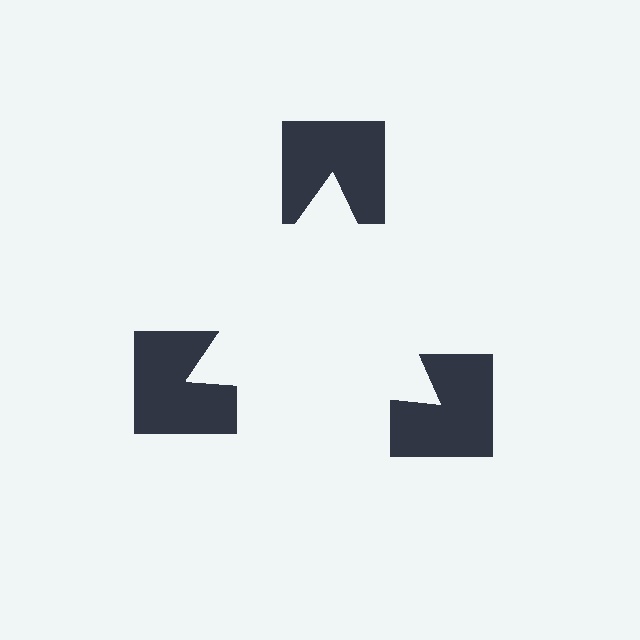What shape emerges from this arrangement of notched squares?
An illusory triangle — its edges are inferred from the aligned wedge cuts in the notched squares, not physically drawn.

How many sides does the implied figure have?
3 sides.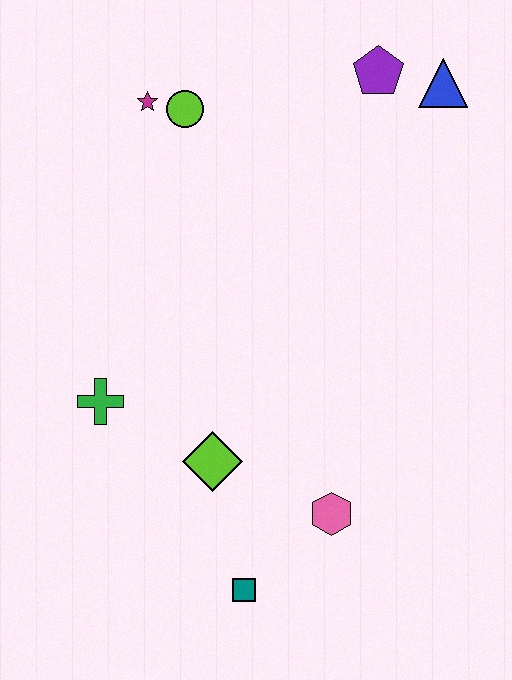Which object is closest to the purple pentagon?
The blue triangle is closest to the purple pentagon.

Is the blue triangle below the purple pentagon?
Yes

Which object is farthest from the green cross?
The blue triangle is farthest from the green cross.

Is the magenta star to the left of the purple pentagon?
Yes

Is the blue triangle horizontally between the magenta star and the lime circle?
No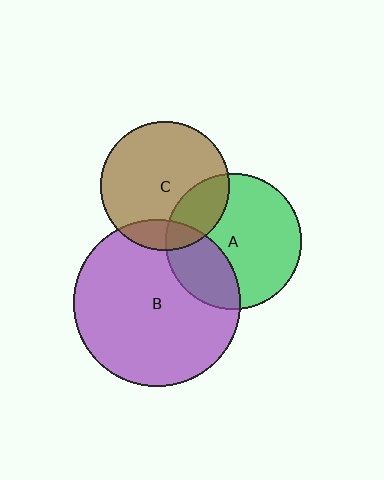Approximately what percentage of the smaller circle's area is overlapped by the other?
Approximately 30%.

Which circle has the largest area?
Circle B (purple).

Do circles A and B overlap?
Yes.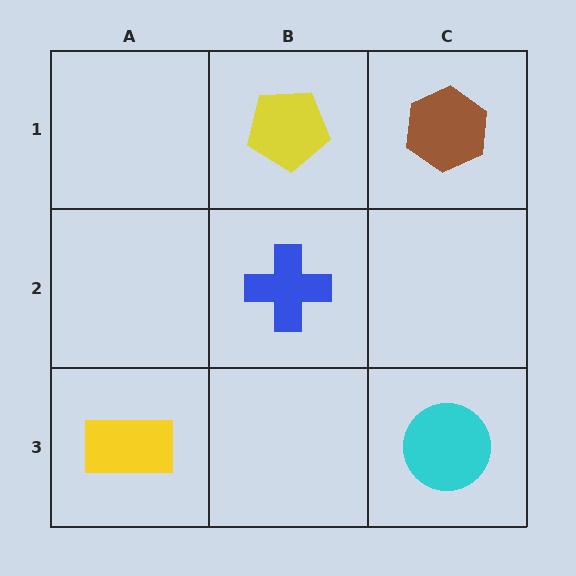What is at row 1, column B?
A yellow pentagon.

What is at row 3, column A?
A yellow rectangle.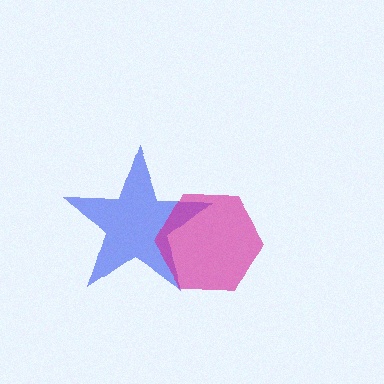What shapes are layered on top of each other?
The layered shapes are: a blue star, a magenta hexagon.